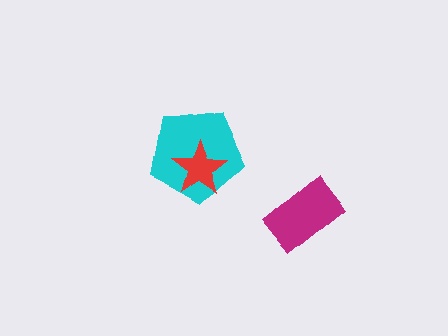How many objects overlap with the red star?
1 object overlaps with the red star.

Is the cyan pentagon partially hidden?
Yes, it is partially covered by another shape.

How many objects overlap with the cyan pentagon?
1 object overlaps with the cyan pentagon.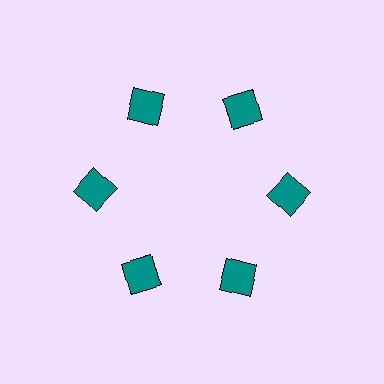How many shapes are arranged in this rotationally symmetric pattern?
There are 6 shapes, arranged in 6 groups of 1.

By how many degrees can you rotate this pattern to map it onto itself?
The pattern maps onto itself every 60 degrees of rotation.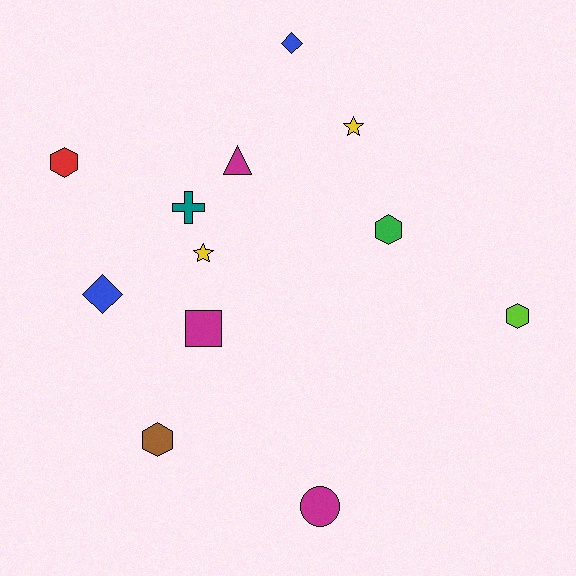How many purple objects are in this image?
There are no purple objects.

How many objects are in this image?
There are 12 objects.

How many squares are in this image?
There is 1 square.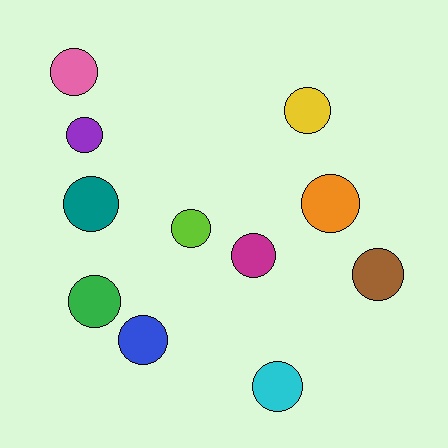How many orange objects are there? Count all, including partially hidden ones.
There is 1 orange object.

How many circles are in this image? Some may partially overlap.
There are 11 circles.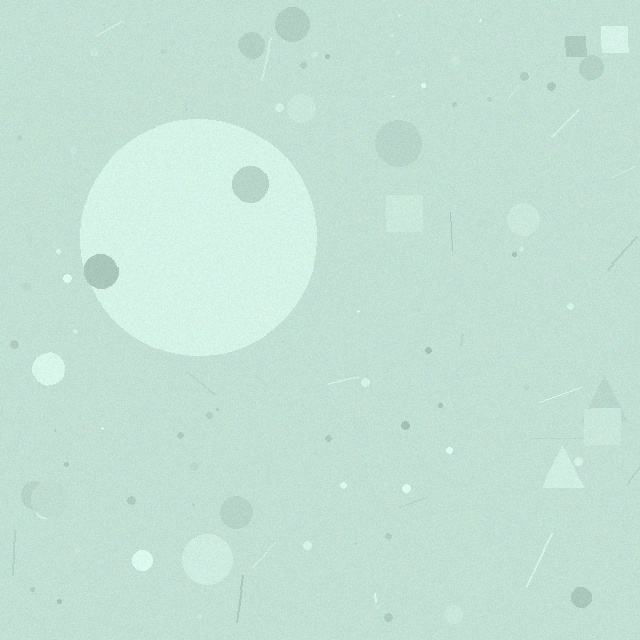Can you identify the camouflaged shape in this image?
The camouflaged shape is a circle.